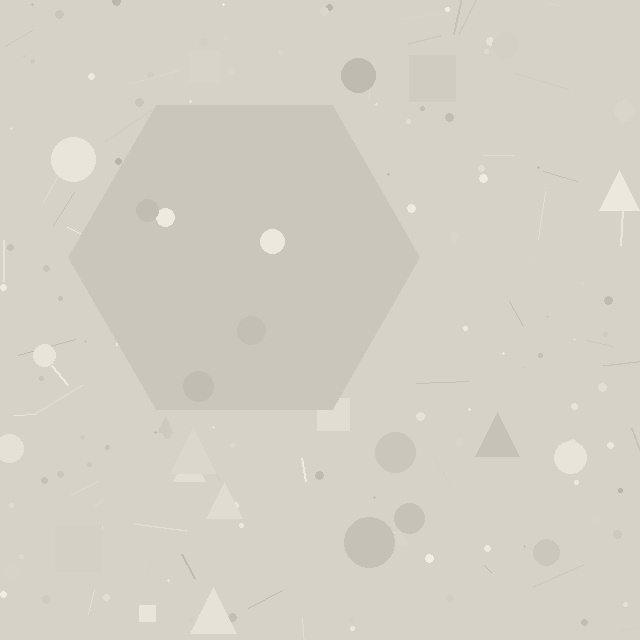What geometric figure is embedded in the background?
A hexagon is embedded in the background.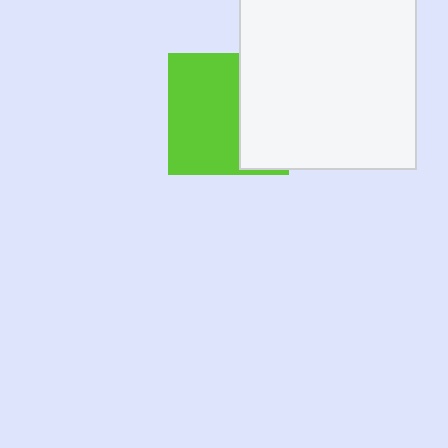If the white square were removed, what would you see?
You would see the complete lime square.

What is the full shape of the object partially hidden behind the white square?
The partially hidden object is a lime square.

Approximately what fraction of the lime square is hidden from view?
Roughly 39% of the lime square is hidden behind the white square.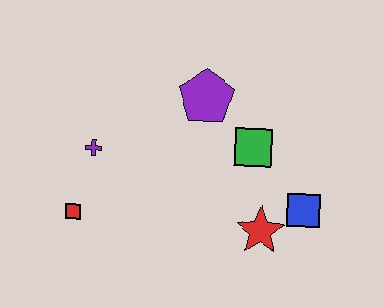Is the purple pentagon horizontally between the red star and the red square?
Yes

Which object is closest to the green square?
The purple pentagon is closest to the green square.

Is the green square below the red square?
No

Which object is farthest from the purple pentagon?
The red square is farthest from the purple pentagon.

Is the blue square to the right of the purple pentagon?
Yes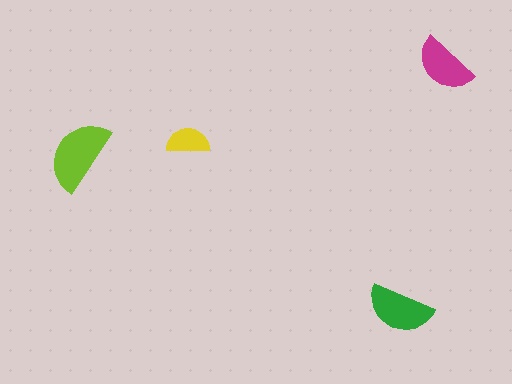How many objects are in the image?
There are 4 objects in the image.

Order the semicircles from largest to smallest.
the lime one, the green one, the magenta one, the yellow one.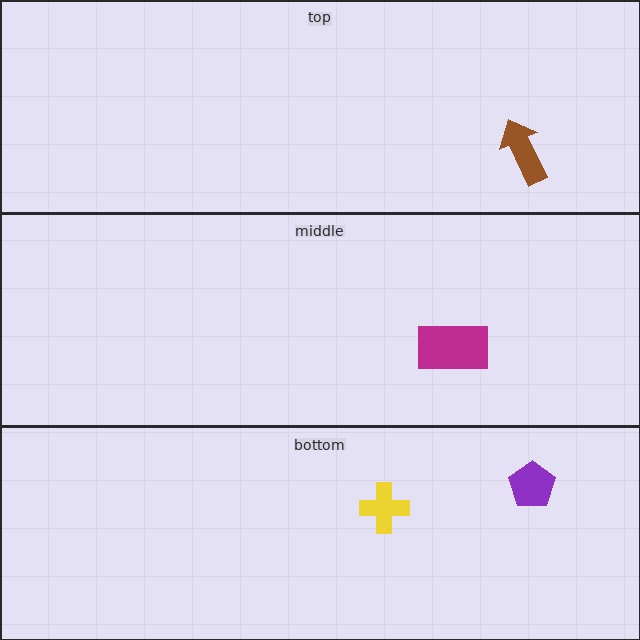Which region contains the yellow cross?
The bottom region.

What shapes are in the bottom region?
The purple pentagon, the yellow cross.